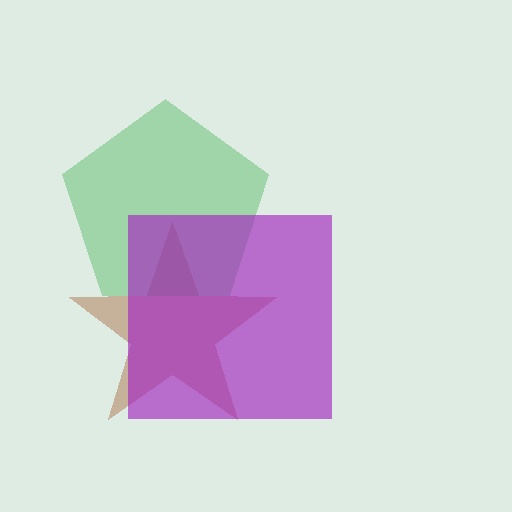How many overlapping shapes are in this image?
There are 3 overlapping shapes in the image.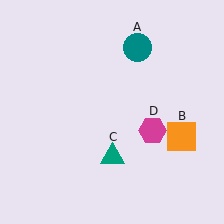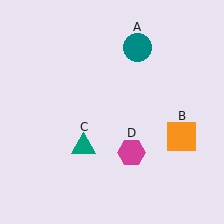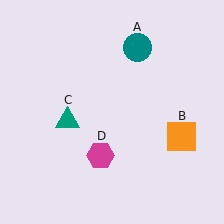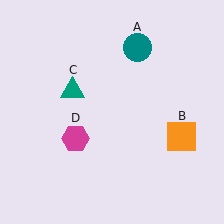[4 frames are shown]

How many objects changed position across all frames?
2 objects changed position: teal triangle (object C), magenta hexagon (object D).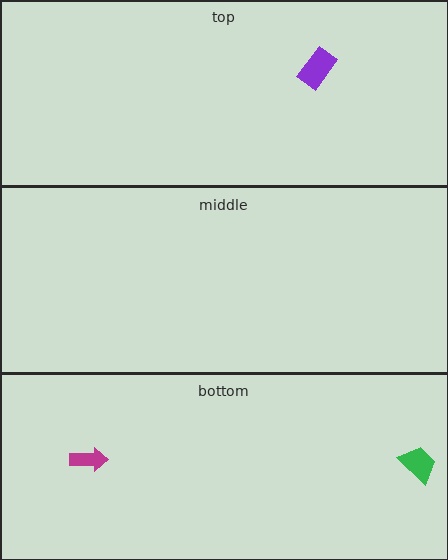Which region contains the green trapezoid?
The bottom region.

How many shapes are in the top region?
1.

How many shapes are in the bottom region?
2.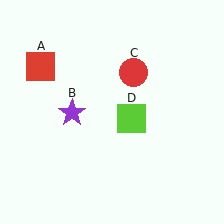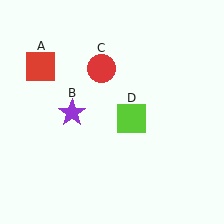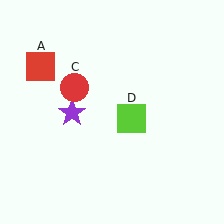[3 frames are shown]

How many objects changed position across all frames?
1 object changed position: red circle (object C).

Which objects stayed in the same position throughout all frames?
Red square (object A) and purple star (object B) and lime square (object D) remained stationary.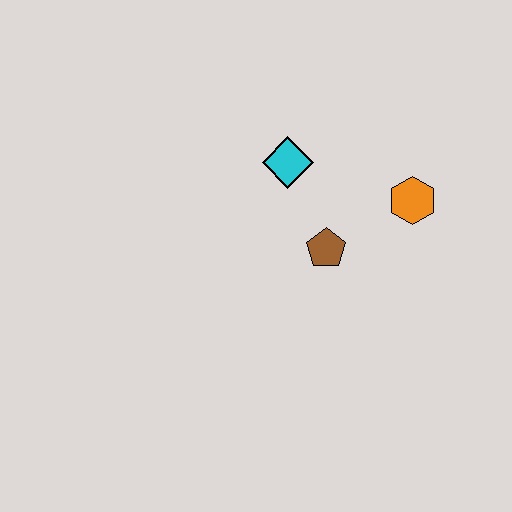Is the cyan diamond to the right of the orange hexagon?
No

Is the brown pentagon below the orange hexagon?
Yes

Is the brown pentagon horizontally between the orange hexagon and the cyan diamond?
Yes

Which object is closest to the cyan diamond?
The brown pentagon is closest to the cyan diamond.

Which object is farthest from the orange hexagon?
The cyan diamond is farthest from the orange hexagon.